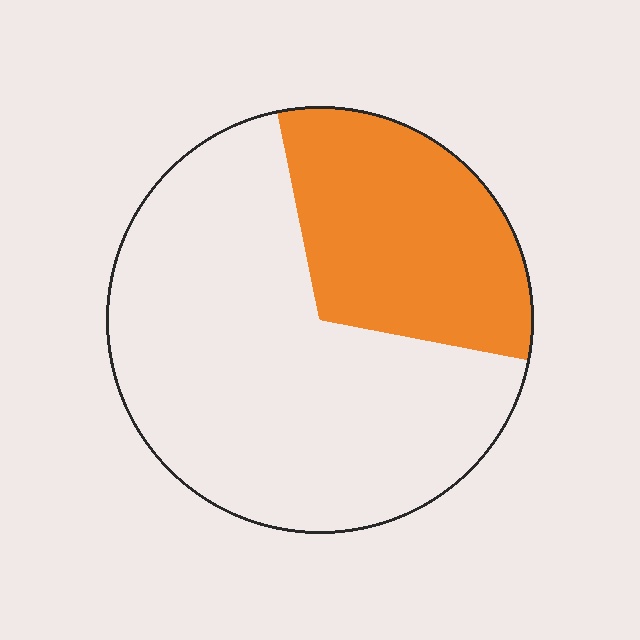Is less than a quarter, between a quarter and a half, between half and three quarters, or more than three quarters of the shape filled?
Between a quarter and a half.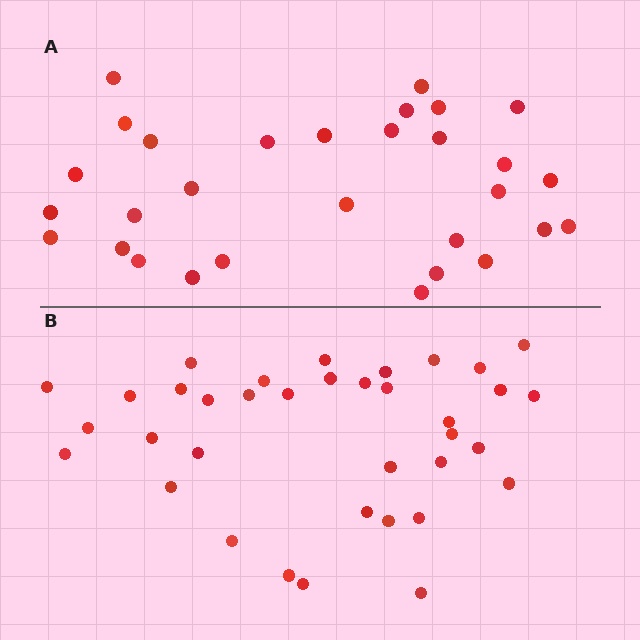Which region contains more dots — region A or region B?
Region B (the bottom region) has more dots.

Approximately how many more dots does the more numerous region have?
Region B has about 6 more dots than region A.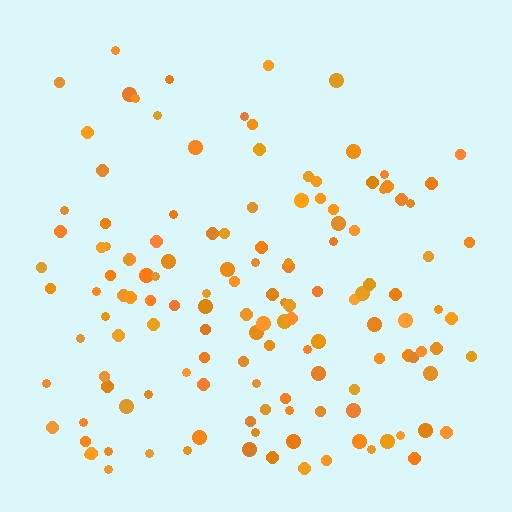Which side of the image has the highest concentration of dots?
The bottom.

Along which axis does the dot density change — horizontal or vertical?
Vertical.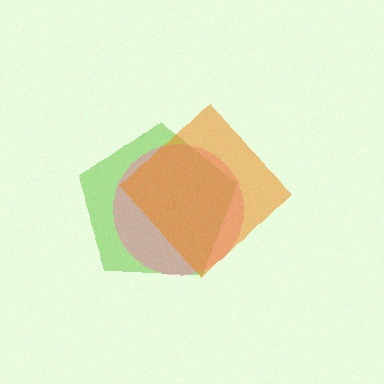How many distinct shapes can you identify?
There are 3 distinct shapes: a lime pentagon, a pink circle, an orange diamond.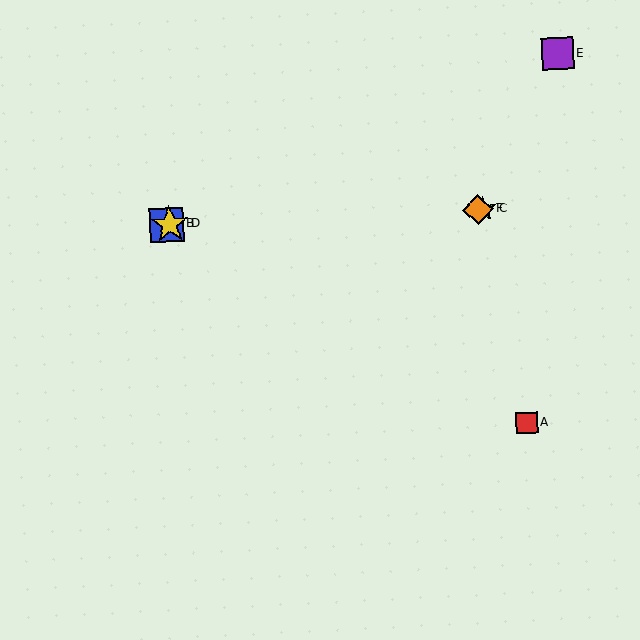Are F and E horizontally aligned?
No, F is at y≈209 and E is at y≈54.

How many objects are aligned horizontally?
4 objects (B, C, D, F) are aligned horizontally.